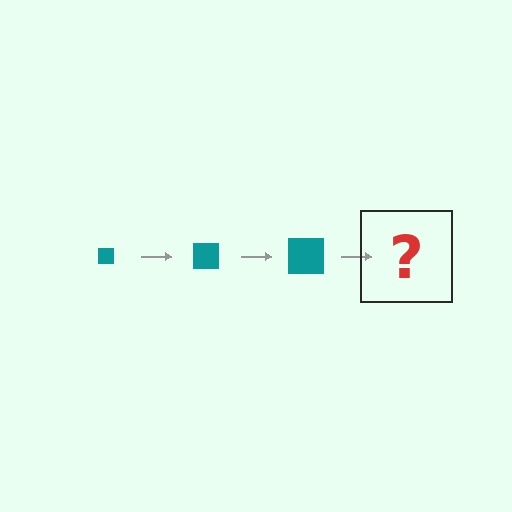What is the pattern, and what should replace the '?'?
The pattern is that the square gets progressively larger each step. The '?' should be a teal square, larger than the previous one.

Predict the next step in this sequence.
The next step is a teal square, larger than the previous one.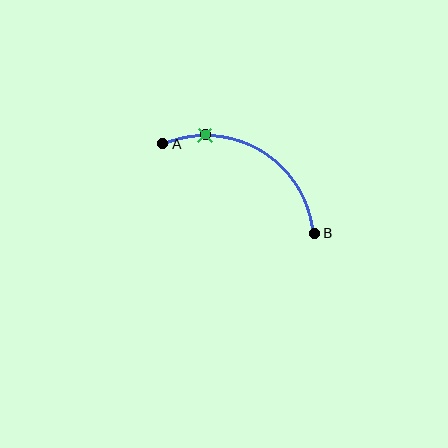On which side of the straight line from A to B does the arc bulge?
The arc bulges above the straight line connecting A and B.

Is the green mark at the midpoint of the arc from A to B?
No. The green mark lies on the arc but is closer to endpoint A. The arc midpoint would be at the point on the curve equidistant along the arc from both A and B.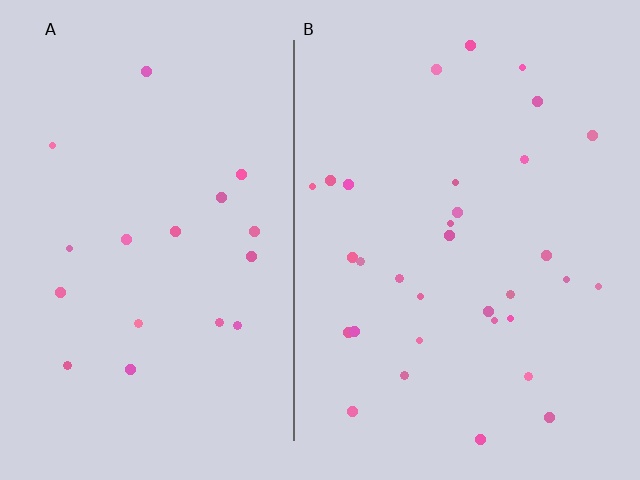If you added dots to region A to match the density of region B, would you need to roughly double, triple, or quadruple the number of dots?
Approximately double.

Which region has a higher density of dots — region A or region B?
B (the right).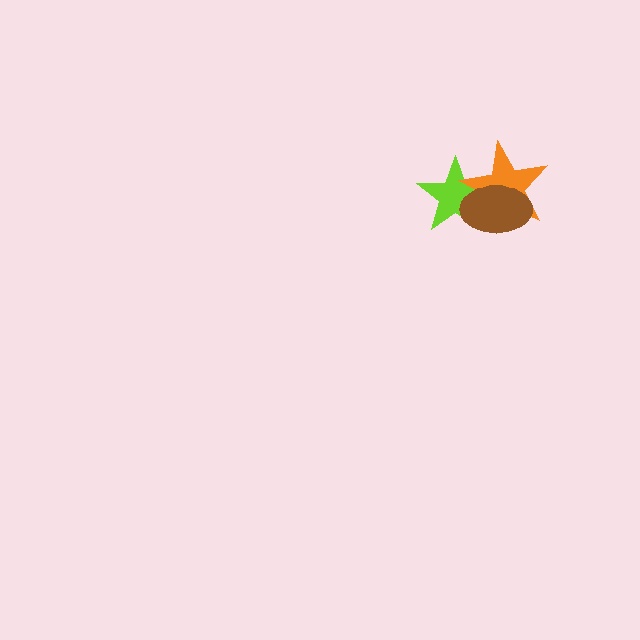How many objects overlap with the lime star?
2 objects overlap with the lime star.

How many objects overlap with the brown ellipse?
2 objects overlap with the brown ellipse.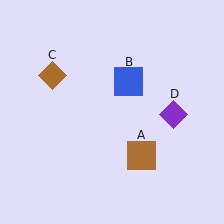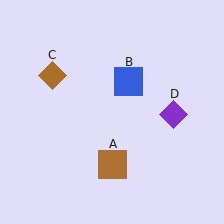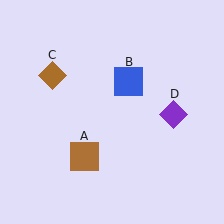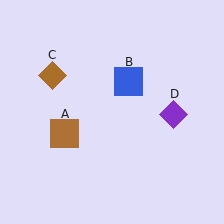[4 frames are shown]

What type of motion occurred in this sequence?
The brown square (object A) rotated clockwise around the center of the scene.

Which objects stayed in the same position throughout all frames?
Blue square (object B) and brown diamond (object C) and purple diamond (object D) remained stationary.